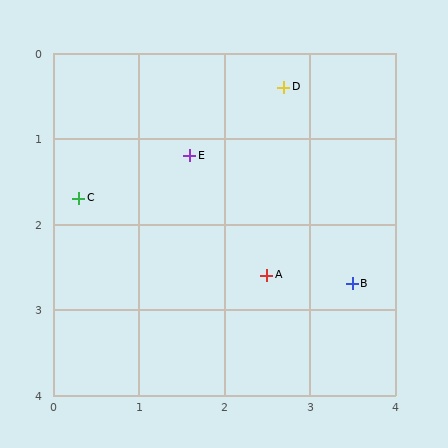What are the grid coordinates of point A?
Point A is at approximately (2.5, 2.6).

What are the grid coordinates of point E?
Point E is at approximately (1.6, 1.2).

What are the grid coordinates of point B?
Point B is at approximately (3.5, 2.7).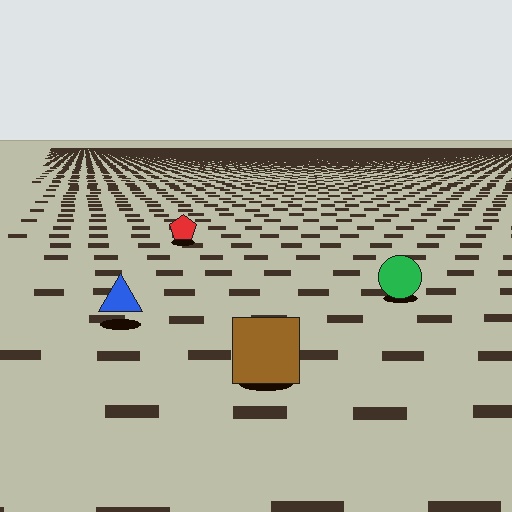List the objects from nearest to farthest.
From nearest to farthest: the brown square, the blue triangle, the green circle, the red pentagon.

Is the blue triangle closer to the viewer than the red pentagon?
Yes. The blue triangle is closer — you can tell from the texture gradient: the ground texture is coarser near it.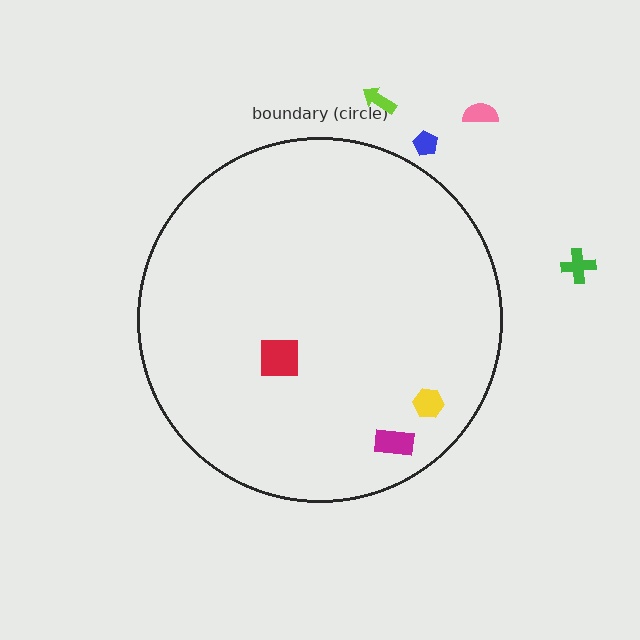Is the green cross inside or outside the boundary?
Outside.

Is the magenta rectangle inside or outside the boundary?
Inside.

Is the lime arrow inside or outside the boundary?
Outside.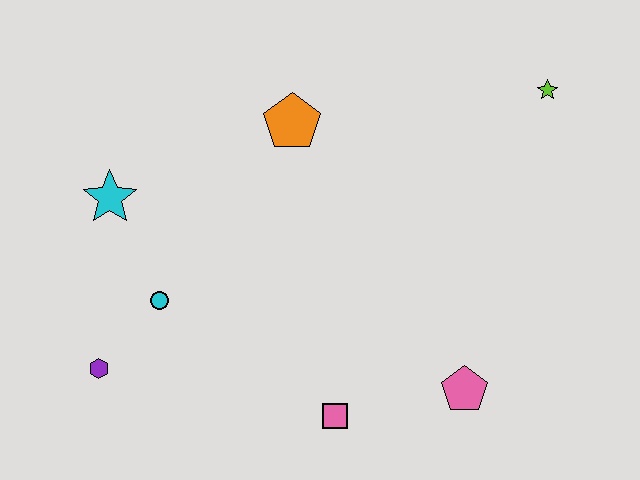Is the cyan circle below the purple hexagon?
No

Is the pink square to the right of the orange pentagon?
Yes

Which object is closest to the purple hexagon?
The cyan circle is closest to the purple hexagon.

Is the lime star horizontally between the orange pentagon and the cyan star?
No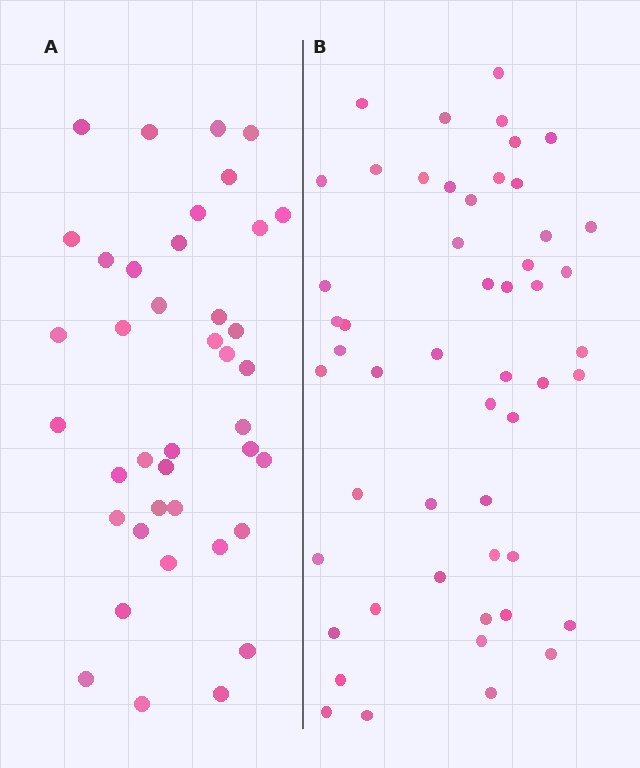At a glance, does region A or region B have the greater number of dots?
Region B (the right region) has more dots.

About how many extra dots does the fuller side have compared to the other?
Region B has roughly 12 or so more dots than region A.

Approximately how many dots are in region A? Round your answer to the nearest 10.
About 40 dots.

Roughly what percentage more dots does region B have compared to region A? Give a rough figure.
About 30% more.